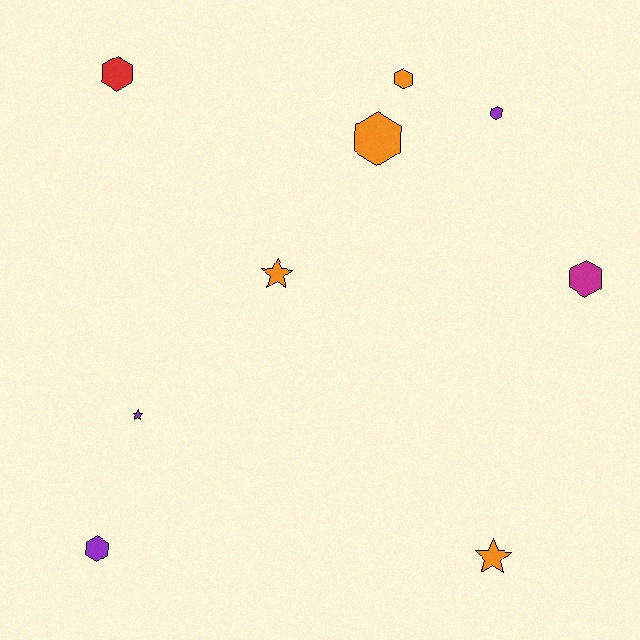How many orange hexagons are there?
There are 2 orange hexagons.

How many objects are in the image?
There are 9 objects.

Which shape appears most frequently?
Hexagon, with 6 objects.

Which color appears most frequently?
Orange, with 4 objects.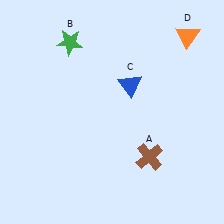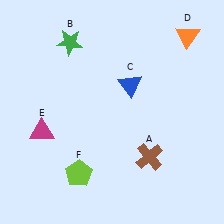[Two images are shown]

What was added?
A magenta triangle (E), a lime pentagon (F) were added in Image 2.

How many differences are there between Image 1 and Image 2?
There are 2 differences between the two images.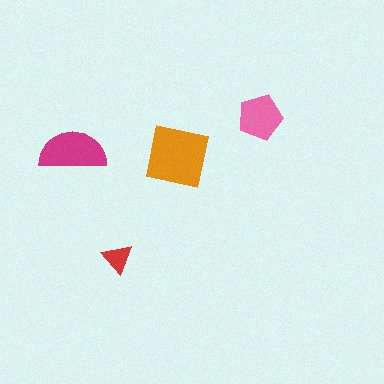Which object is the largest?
The orange square.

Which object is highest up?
The pink pentagon is topmost.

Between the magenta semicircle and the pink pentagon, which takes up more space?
The magenta semicircle.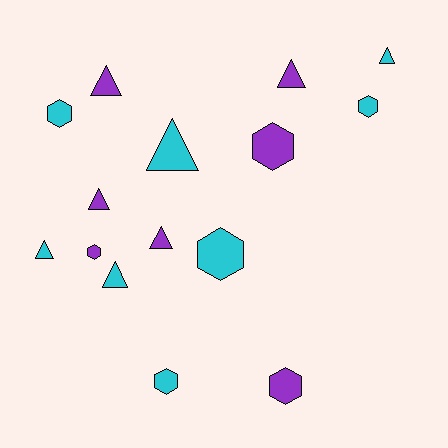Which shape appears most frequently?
Triangle, with 8 objects.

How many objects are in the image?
There are 15 objects.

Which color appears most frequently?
Cyan, with 8 objects.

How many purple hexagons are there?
There are 3 purple hexagons.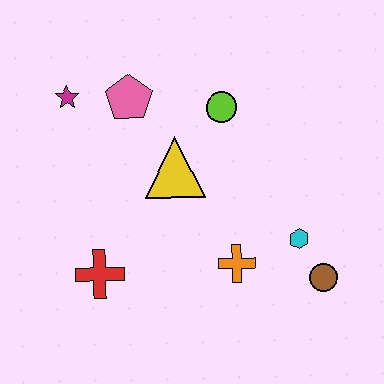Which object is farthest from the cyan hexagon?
The magenta star is farthest from the cyan hexagon.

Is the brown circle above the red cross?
No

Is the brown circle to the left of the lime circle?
No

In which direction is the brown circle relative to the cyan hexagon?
The brown circle is below the cyan hexagon.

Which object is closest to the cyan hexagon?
The brown circle is closest to the cyan hexagon.